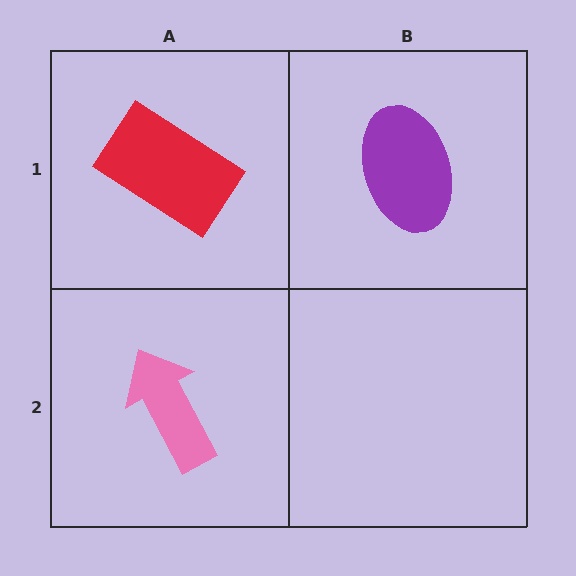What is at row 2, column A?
A pink arrow.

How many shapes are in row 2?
1 shape.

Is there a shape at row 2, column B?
No, that cell is empty.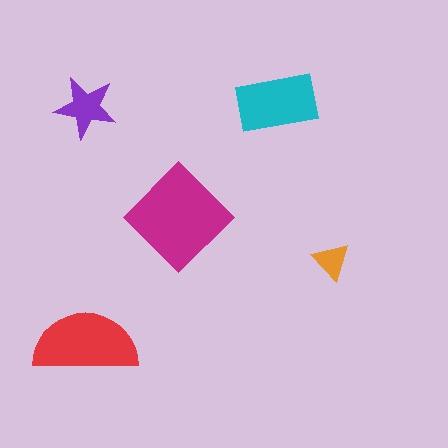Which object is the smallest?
The orange triangle.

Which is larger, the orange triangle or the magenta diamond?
The magenta diamond.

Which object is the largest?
The magenta diamond.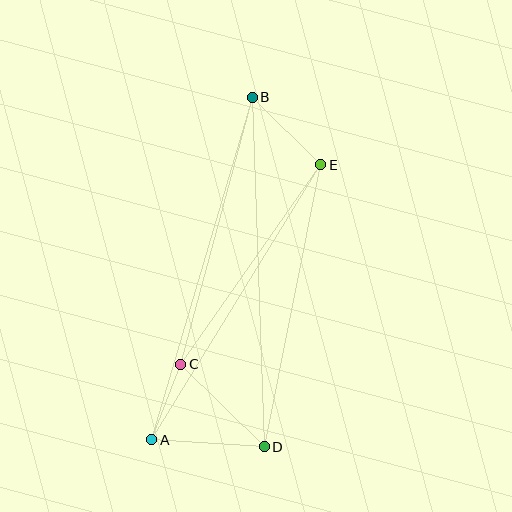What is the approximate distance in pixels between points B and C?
The distance between B and C is approximately 276 pixels.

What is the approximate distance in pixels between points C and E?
The distance between C and E is approximately 244 pixels.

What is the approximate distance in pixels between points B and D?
The distance between B and D is approximately 350 pixels.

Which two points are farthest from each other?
Points A and B are farthest from each other.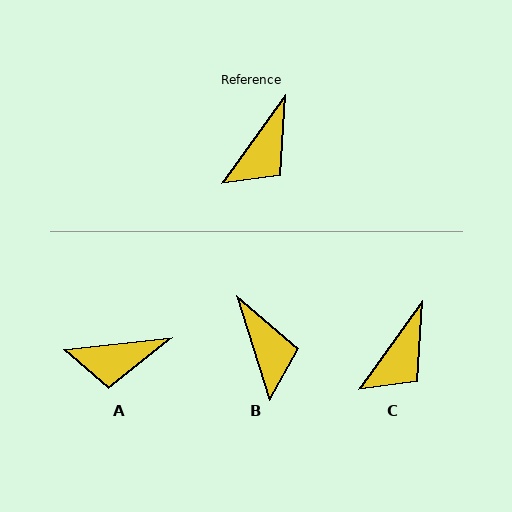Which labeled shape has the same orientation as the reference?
C.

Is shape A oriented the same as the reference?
No, it is off by about 48 degrees.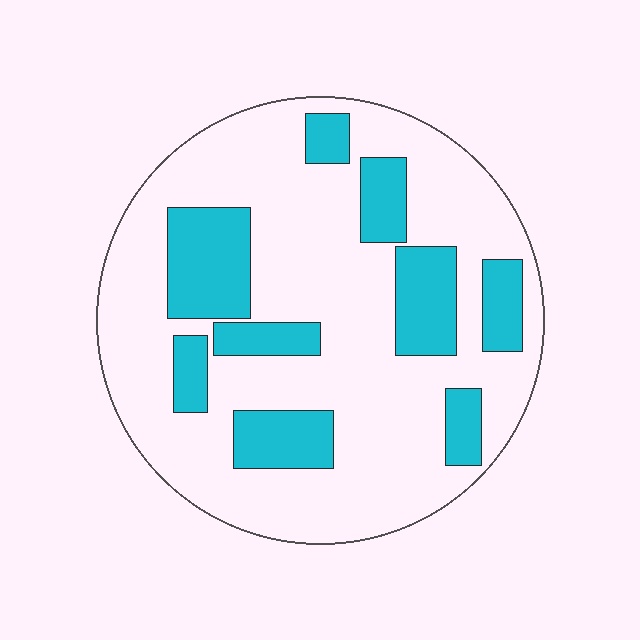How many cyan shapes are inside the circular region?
9.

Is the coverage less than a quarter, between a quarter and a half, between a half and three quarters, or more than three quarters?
Between a quarter and a half.